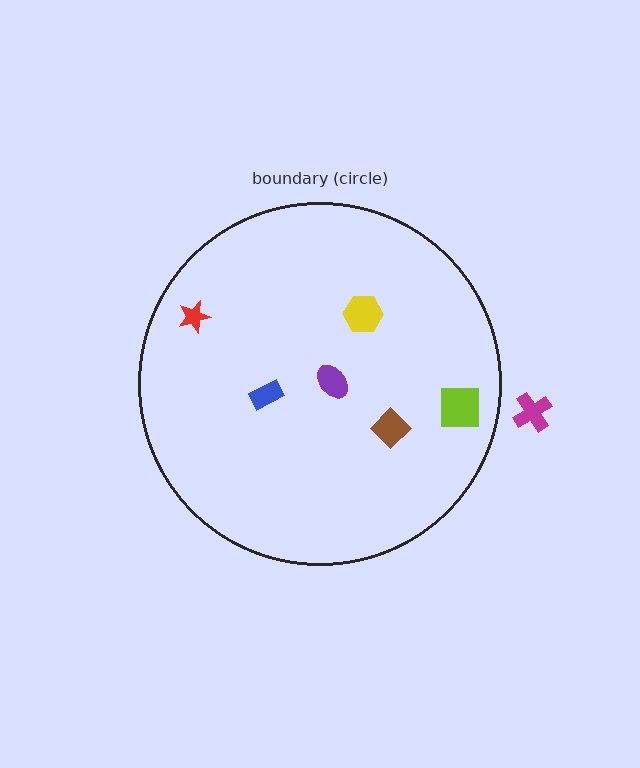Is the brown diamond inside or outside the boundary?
Inside.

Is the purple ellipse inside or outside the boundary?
Inside.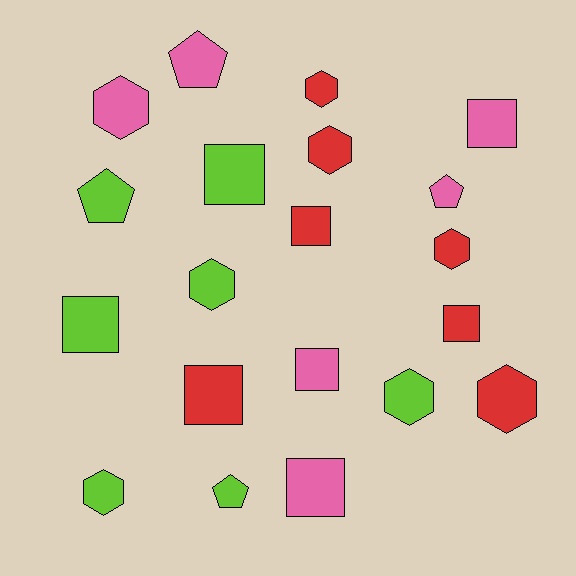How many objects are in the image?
There are 20 objects.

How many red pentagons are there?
There are no red pentagons.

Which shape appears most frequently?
Square, with 8 objects.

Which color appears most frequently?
Red, with 7 objects.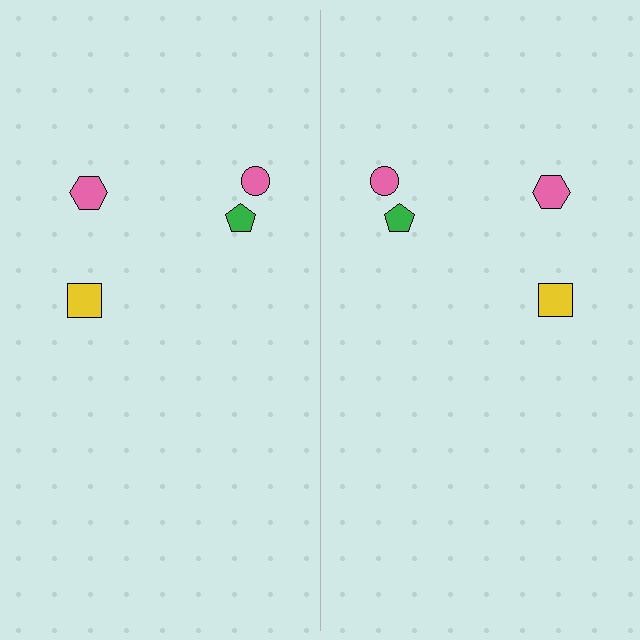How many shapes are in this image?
There are 8 shapes in this image.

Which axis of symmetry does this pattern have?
The pattern has a vertical axis of symmetry running through the center of the image.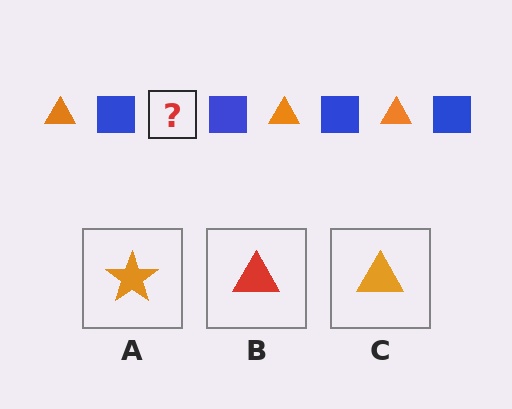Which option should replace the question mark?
Option C.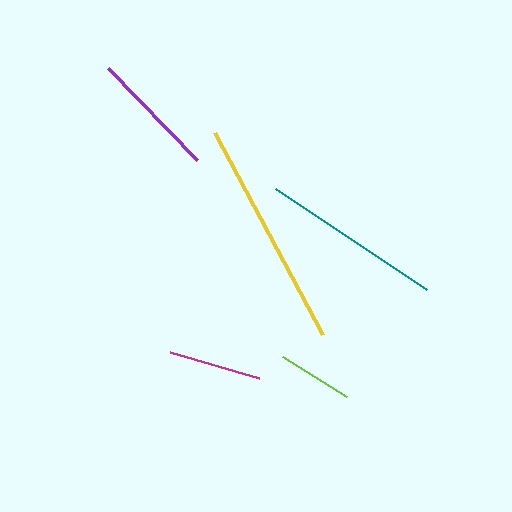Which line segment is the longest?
The yellow line is the longest at approximately 229 pixels.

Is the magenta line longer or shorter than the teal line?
The teal line is longer than the magenta line.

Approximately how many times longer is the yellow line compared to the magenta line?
The yellow line is approximately 2.5 times the length of the magenta line.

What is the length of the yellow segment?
The yellow segment is approximately 229 pixels long.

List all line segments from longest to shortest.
From longest to shortest: yellow, teal, purple, magenta, lime.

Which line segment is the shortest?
The lime line is the shortest at approximately 75 pixels.